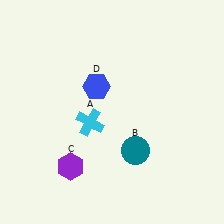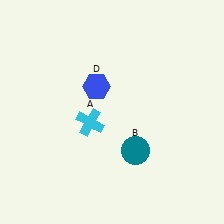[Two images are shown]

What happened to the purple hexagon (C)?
The purple hexagon (C) was removed in Image 2. It was in the bottom-left area of Image 1.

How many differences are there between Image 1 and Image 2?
There is 1 difference between the two images.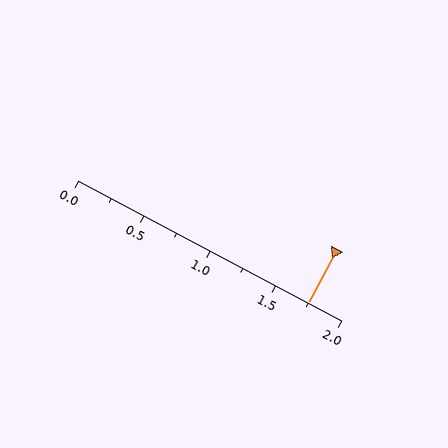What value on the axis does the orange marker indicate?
The marker indicates approximately 1.75.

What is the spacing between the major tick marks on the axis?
The major ticks are spaced 0.5 apart.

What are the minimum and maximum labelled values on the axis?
The axis runs from 0.0 to 2.0.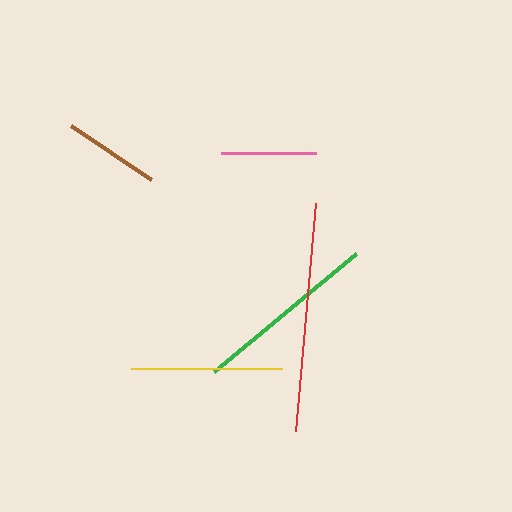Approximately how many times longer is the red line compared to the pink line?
The red line is approximately 2.4 times the length of the pink line.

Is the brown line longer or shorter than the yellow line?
The yellow line is longer than the brown line.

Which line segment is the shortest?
The pink line is the shortest at approximately 95 pixels.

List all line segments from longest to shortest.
From longest to shortest: red, green, yellow, brown, pink.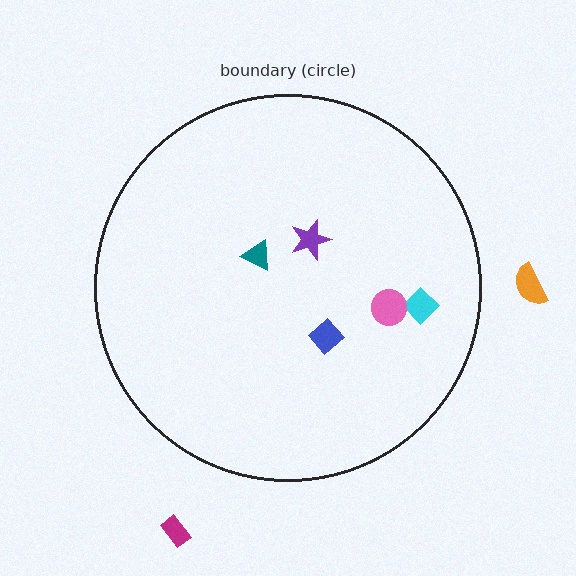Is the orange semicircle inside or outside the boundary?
Outside.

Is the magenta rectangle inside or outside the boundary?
Outside.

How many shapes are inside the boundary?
5 inside, 2 outside.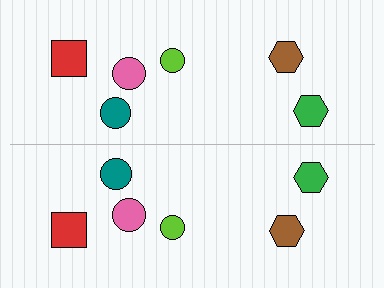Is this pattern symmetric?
Yes, this pattern has bilateral (reflection) symmetry.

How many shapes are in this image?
There are 12 shapes in this image.